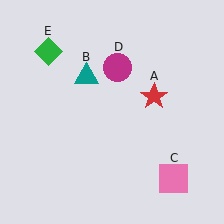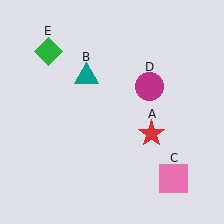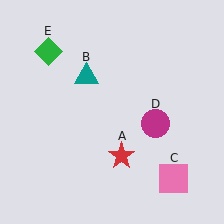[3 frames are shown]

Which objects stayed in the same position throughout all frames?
Teal triangle (object B) and pink square (object C) and green diamond (object E) remained stationary.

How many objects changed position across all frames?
2 objects changed position: red star (object A), magenta circle (object D).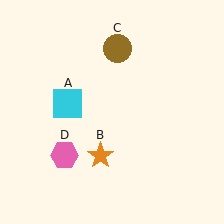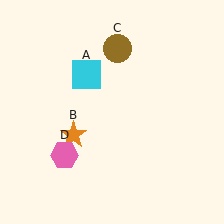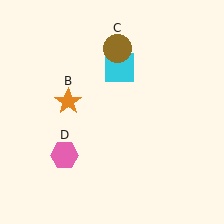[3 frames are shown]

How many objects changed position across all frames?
2 objects changed position: cyan square (object A), orange star (object B).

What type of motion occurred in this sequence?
The cyan square (object A), orange star (object B) rotated clockwise around the center of the scene.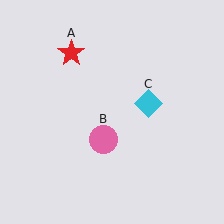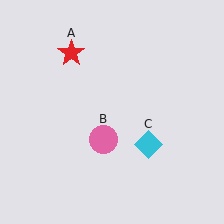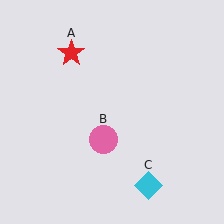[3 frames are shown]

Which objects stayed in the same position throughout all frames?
Red star (object A) and pink circle (object B) remained stationary.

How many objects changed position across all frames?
1 object changed position: cyan diamond (object C).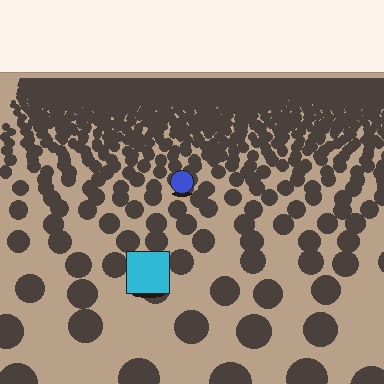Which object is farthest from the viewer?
The blue circle is farthest from the viewer. It appears smaller and the ground texture around it is denser.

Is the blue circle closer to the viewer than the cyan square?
No. The cyan square is closer — you can tell from the texture gradient: the ground texture is coarser near it.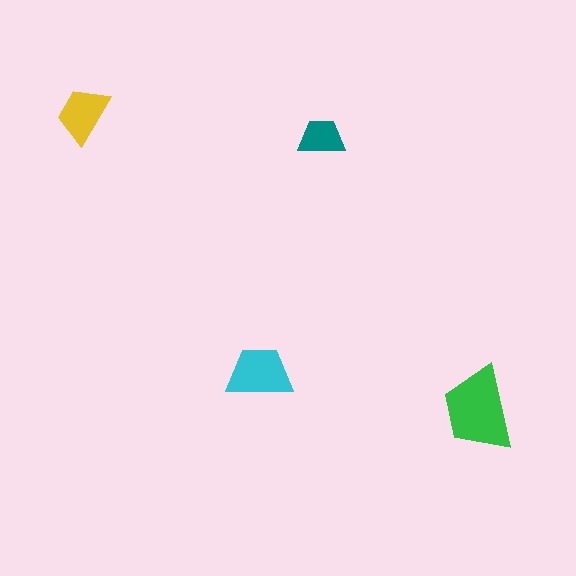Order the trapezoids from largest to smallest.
the green one, the cyan one, the yellow one, the teal one.